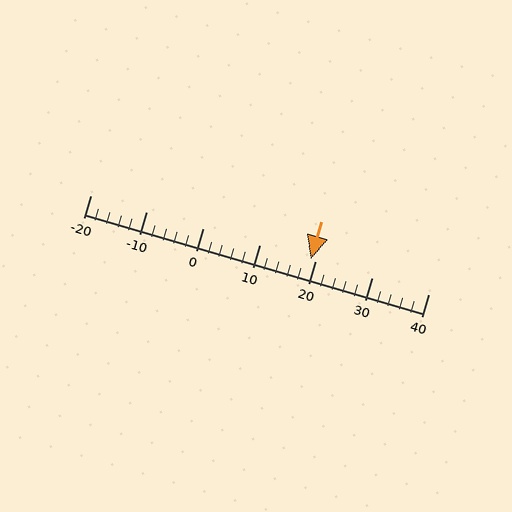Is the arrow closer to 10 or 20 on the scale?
The arrow is closer to 20.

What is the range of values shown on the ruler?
The ruler shows values from -20 to 40.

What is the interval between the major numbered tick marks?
The major tick marks are spaced 10 units apart.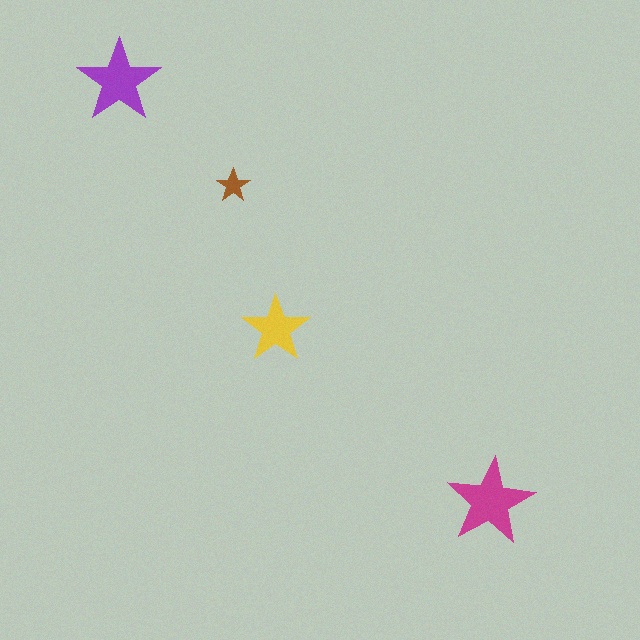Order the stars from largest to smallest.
the magenta one, the purple one, the yellow one, the brown one.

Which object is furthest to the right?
The magenta star is rightmost.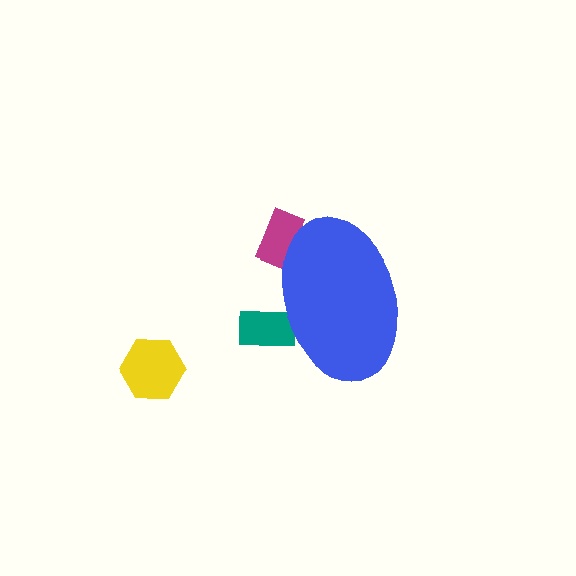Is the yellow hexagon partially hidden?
No, the yellow hexagon is fully visible.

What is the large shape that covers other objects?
A blue ellipse.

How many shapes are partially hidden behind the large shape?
2 shapes are partially hidden.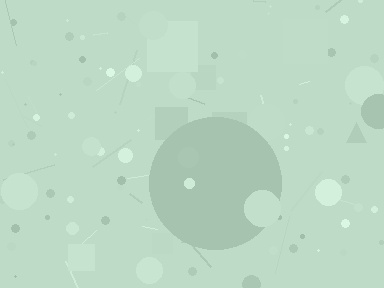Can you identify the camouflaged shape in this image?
The camouflaged shape is a circle.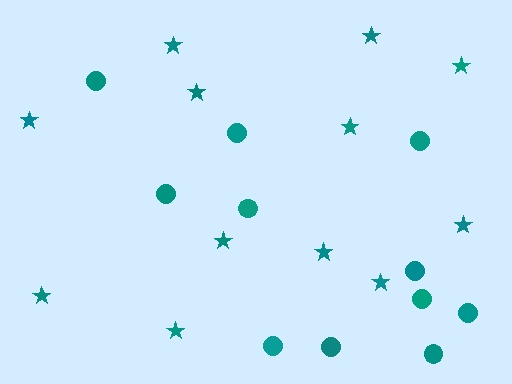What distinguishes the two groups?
There are 2 groups: one group of stars (12) and one group of circles (11).